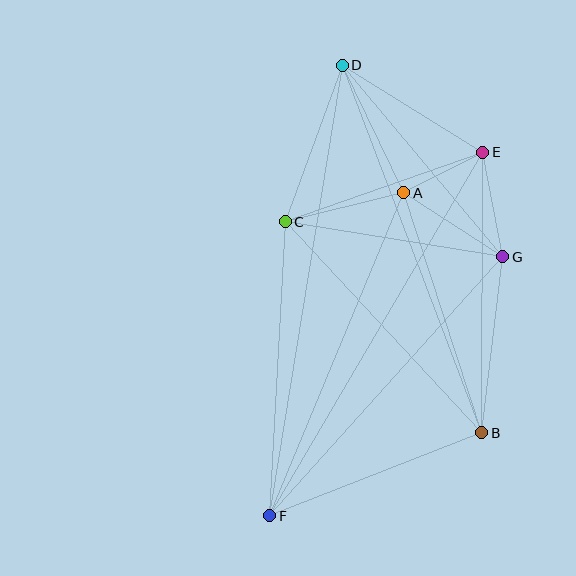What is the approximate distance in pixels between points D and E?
The distance between D and E is approximately 165 pixels.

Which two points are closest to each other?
Points A and E are closest to each other.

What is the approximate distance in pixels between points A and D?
The distance between A and D is approximately 141 pixels.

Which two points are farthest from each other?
Points D and F are farthest from each other.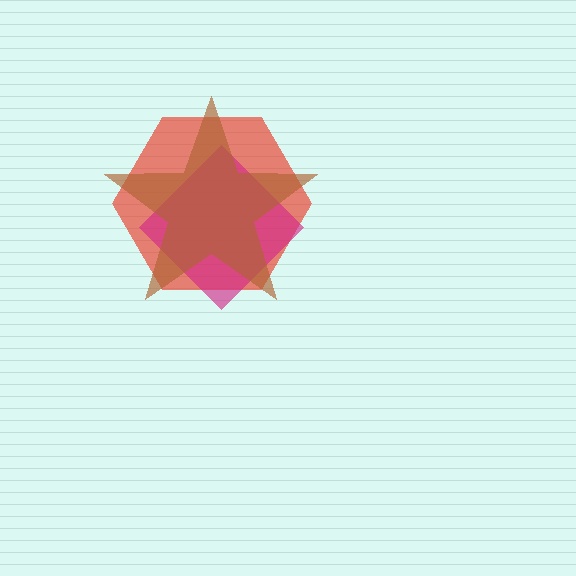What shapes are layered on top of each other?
The layered shapes are: a red hexagon, a magenta diamond, a brown star.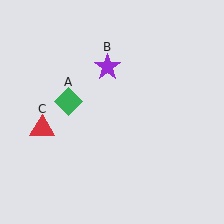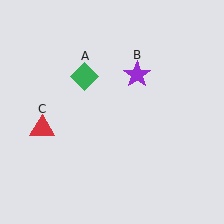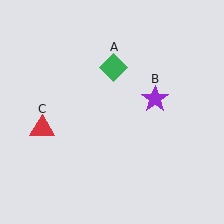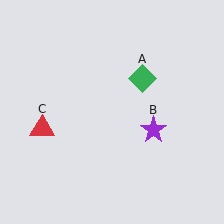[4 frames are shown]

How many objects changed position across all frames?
2 objects changed position: green diamond (object A), purple star (object B).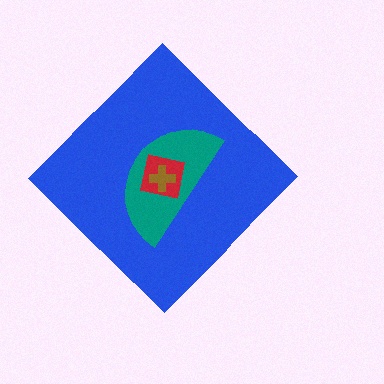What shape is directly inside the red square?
The brown cross.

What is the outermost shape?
The blue diamond.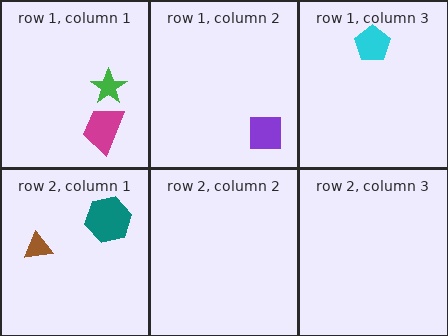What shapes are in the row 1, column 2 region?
The purple square.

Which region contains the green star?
The row 1, column 1 region.